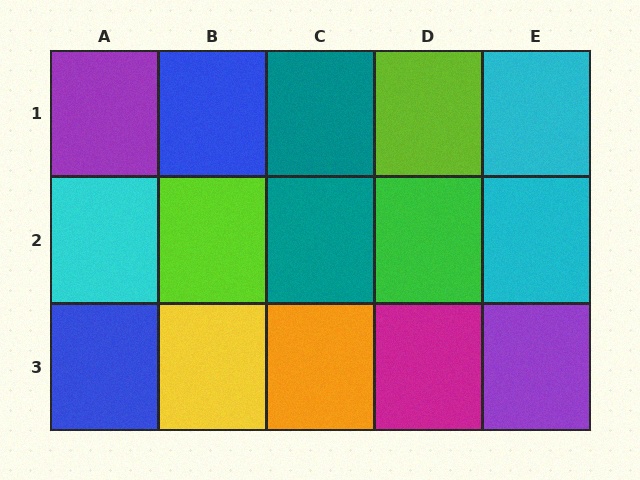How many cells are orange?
1 cell is orange.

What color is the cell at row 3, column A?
Blue.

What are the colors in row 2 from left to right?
Cyan, lime, teal, green, cyan.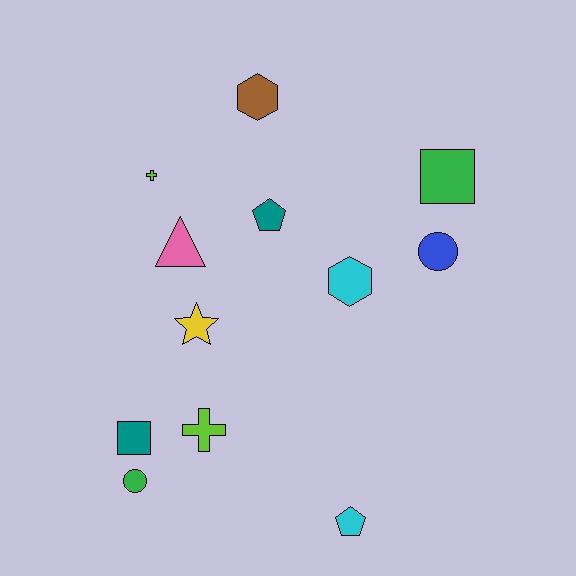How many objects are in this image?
There are 12 objects.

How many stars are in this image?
There is 1 star.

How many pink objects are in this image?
There is 1 pink object.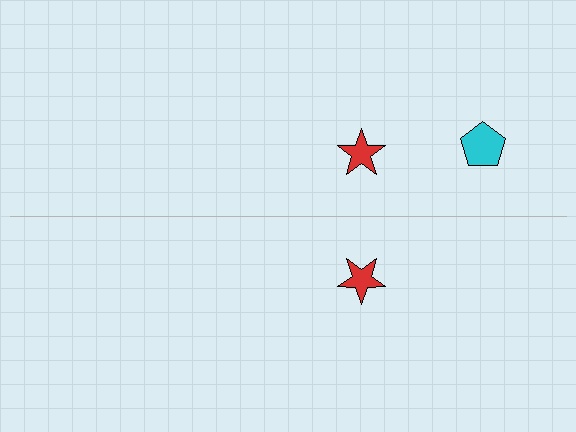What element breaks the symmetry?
A cyan pentagon is missing from the bottom side.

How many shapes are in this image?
There are 3 shapes in this image.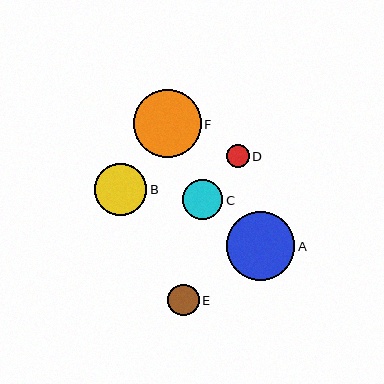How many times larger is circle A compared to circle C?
Circle A is approximately 1.7 times the size of circle C.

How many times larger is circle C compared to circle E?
Circle C is approximately 1.3 times the size of circle E.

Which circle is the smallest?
Circle D is the smallest with a size of approximately 23 pixels.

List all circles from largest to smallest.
From largest to smallest: A, F, B, C, E, D.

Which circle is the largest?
Circle A is the largest with a size of approximately 68 pixels.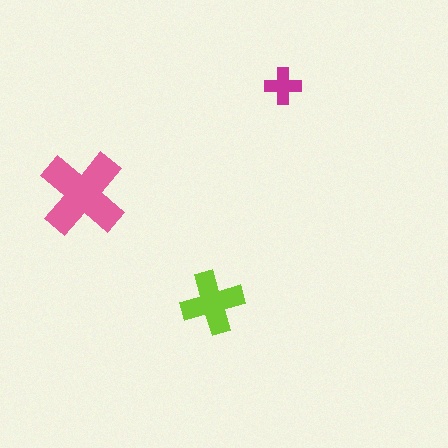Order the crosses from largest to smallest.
the pink one, the lime one, the magenta one.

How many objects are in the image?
There are 3 objects in the image.